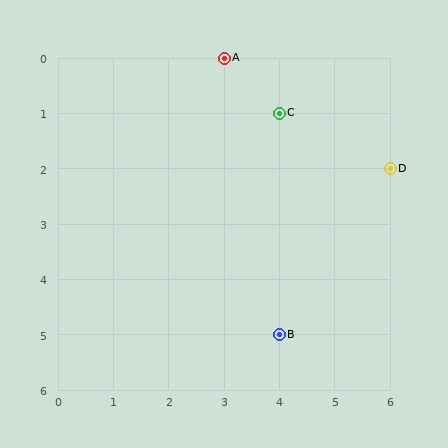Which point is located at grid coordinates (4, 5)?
Point B is at (4, 5).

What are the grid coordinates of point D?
Point D is at grid coordinates (6, 2).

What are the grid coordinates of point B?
Point B is at grid coordinates (4, 5).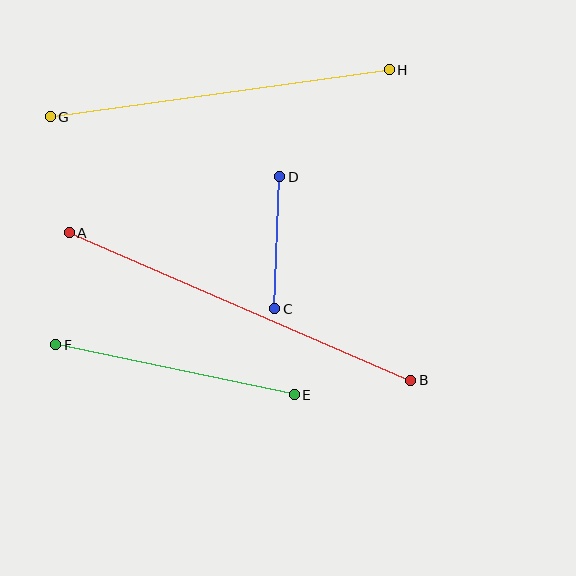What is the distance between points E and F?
The distance is approximately 244 pixels.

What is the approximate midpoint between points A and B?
The midpoint is at approximately (240, 307) pixels.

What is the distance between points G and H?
The distance is approximately 343 pixels.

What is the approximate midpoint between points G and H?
The midpoint is at approximately (220, 93) pixels.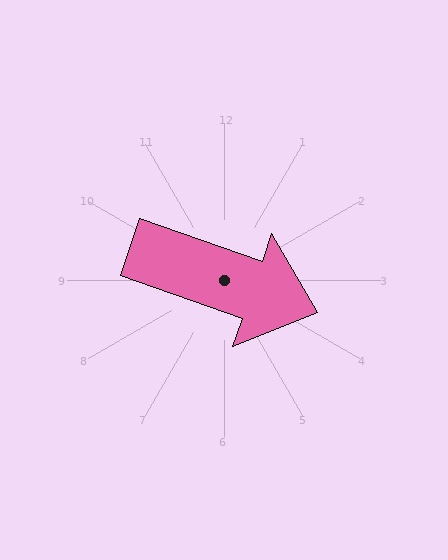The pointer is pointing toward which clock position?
Roughly 4 o'clock.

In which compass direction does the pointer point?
East.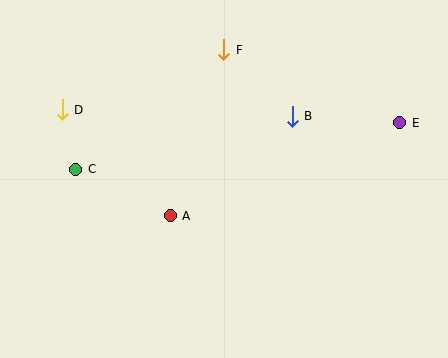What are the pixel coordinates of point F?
Point F is at (224, 50).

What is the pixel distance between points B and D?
The distance between B and D is 230 pixels.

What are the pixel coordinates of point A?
Point A is at (170, 216).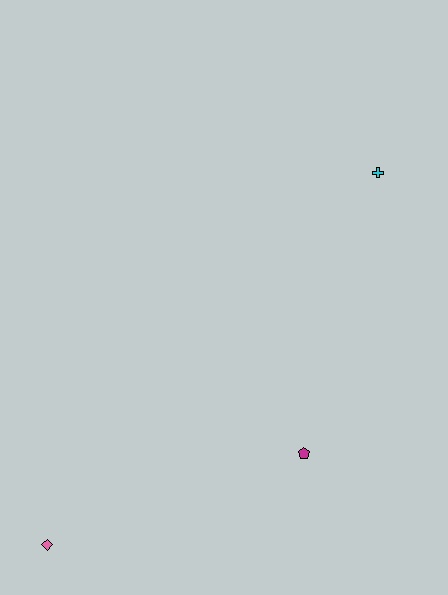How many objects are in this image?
There are 3 objects.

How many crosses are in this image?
There is 1 cross.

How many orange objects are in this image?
There are no orange objects.